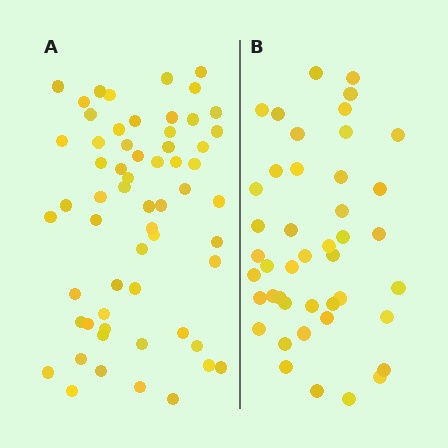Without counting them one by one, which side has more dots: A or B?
Region A (the left region) has more dots.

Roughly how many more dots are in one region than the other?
Region A has approximately 15 more dots than region B.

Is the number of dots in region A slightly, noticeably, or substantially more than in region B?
Region A has noticeably more, but not dramatically so. The ratio is roughly 1.4 to 1.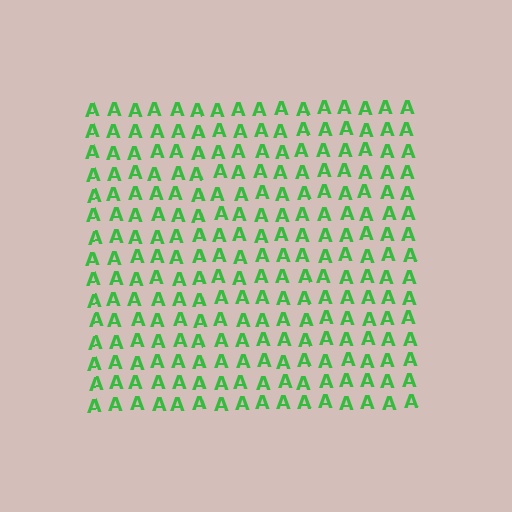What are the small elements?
The small elements are letter A's.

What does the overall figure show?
The overall figure shows a square.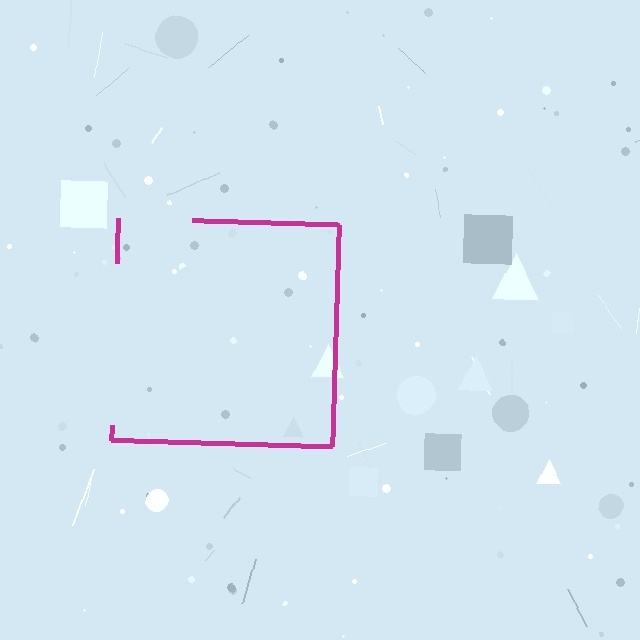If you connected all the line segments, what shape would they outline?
They would outline a square.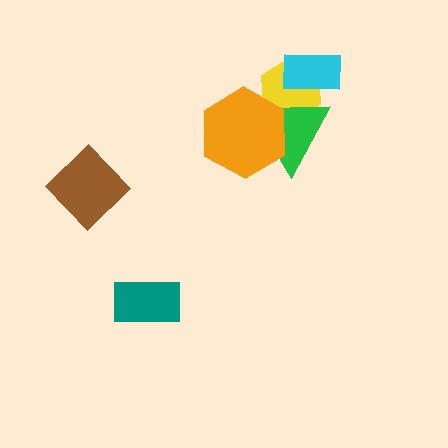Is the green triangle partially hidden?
Yes, it is partially covered by another shape.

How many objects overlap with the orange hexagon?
2 objects overlap with the orange hexagon.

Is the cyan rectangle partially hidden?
No, no other shape covers it.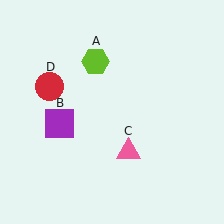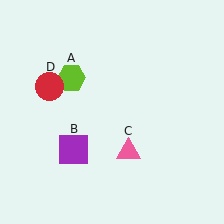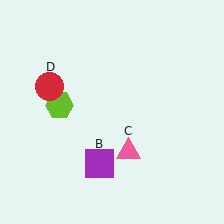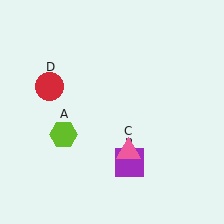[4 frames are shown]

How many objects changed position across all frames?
2 objects changed position: lime hexagon (object A), purple square (object B).